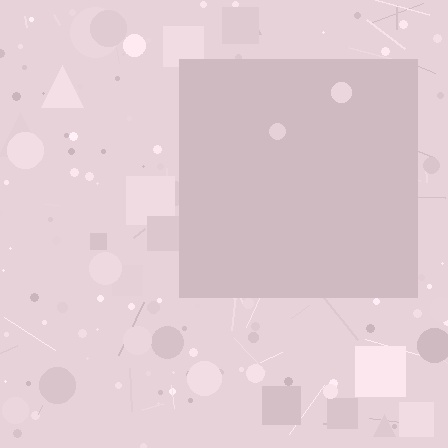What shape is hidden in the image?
A square is hidden in the image.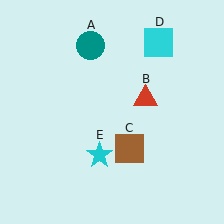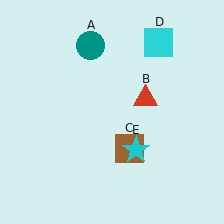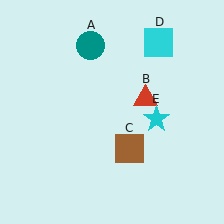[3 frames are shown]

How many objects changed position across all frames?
1 object changed position: cyan star (object E).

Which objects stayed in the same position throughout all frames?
Teal circle (object A) and red triangle (object B) and brown square (object C) and cyan square (object D) remained stationary.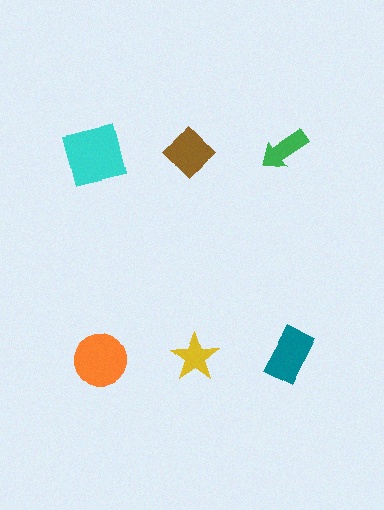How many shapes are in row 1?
3 shapes.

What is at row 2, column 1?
An orange circle.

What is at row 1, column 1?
A cyan square.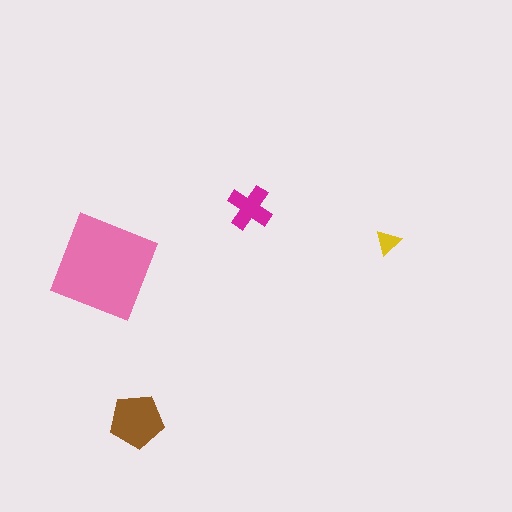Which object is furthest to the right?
The yellow triangle is rightmost.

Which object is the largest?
The pink diamond.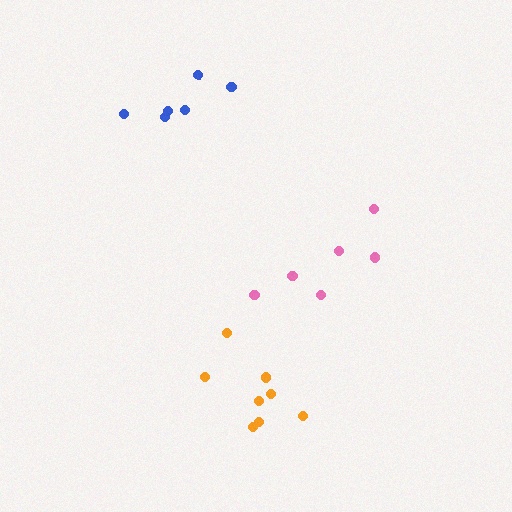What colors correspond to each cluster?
The clusters are colored: pink, orange, blue.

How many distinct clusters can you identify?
There are 3 distinct clusters.